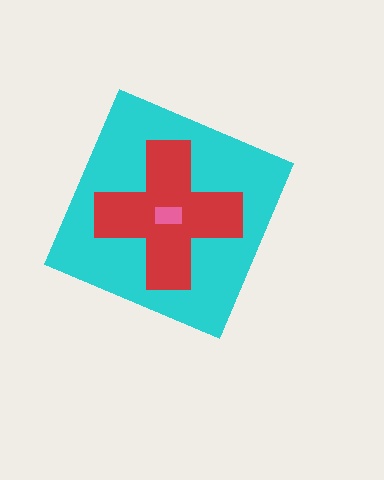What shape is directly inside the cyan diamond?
The red cross.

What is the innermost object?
The pink rectangle.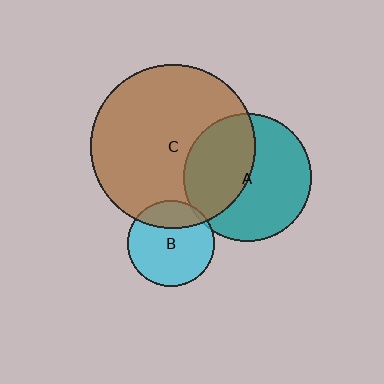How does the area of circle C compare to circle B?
Approximately 3.6 times.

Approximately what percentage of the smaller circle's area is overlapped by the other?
Approximately 25%.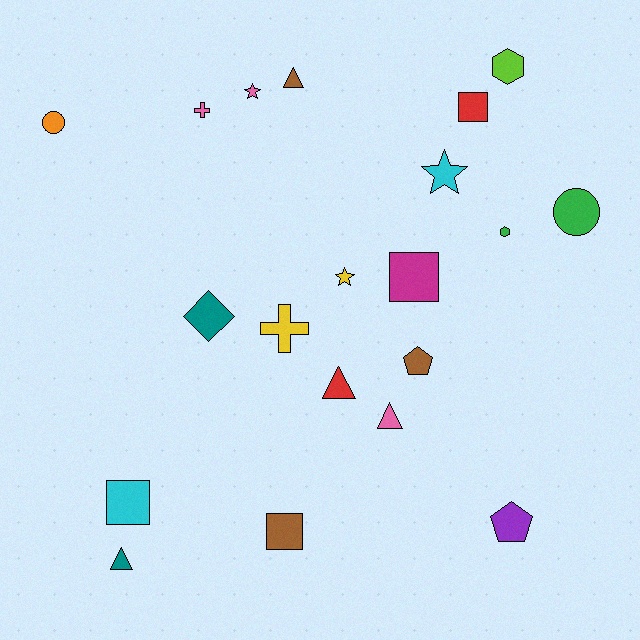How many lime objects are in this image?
There is 1 lime object.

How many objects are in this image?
There are 20 objects.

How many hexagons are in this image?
There are 2 hexagons.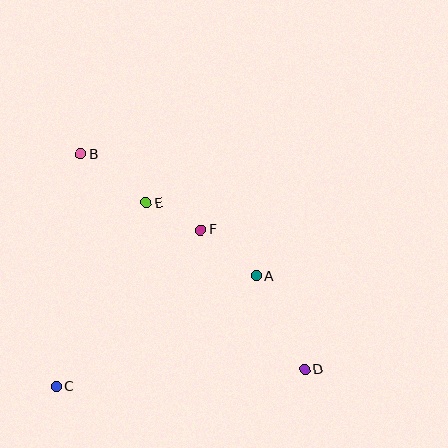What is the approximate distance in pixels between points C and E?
The distance between C and E is approximately 204 pixels.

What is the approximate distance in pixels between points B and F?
The distance between B and F is approximately 141 pixels.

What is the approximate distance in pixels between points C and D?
The distance between C and D is approximately 250 pixels.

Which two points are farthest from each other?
Points B and D are farthest from each other.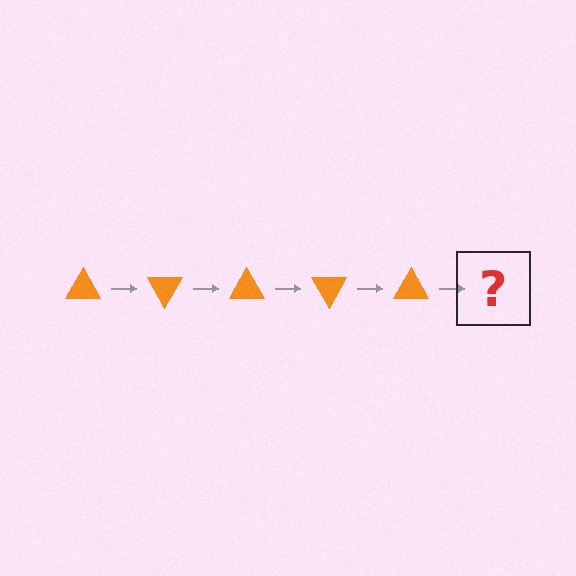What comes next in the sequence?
The next element should be an orange triangle rotated 300 degrees.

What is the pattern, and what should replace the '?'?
The pattern is that the triangle rotates 60 degrees each step. The '?' should be an orange triangle rotated 300 degrees.